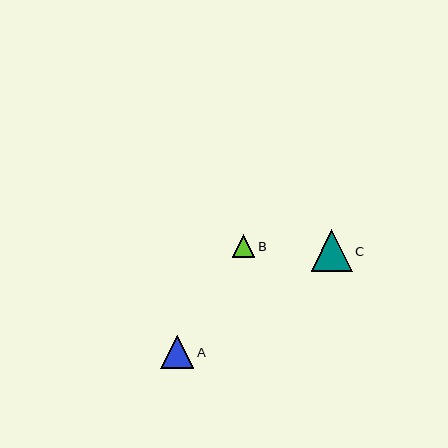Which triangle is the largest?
Triangle C is the largest with a size of approximately 41 pixels.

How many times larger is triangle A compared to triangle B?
Triangle A is approximately 1.5 times the size of triangle B.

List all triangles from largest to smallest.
From largest to smallest: C, A, B.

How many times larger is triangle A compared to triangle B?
Triangle A is approximately 1.5 times the size of triangle B.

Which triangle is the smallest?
Triangle B is the smallest with a size of approximately 23 pixels.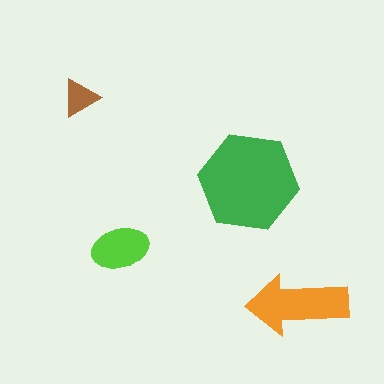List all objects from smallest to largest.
The brown triangle, the lime ellipse, the orange arrow, the green hexagon.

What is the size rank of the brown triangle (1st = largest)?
4th.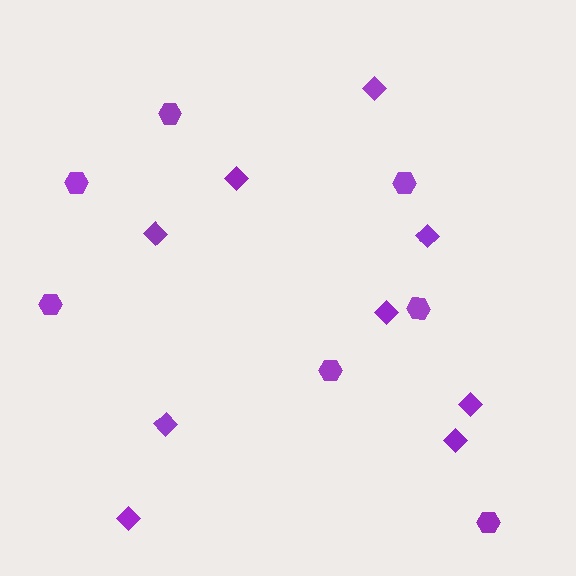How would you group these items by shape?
There are 2 groups: one group of diamonds (9) and one group of hexagons (7).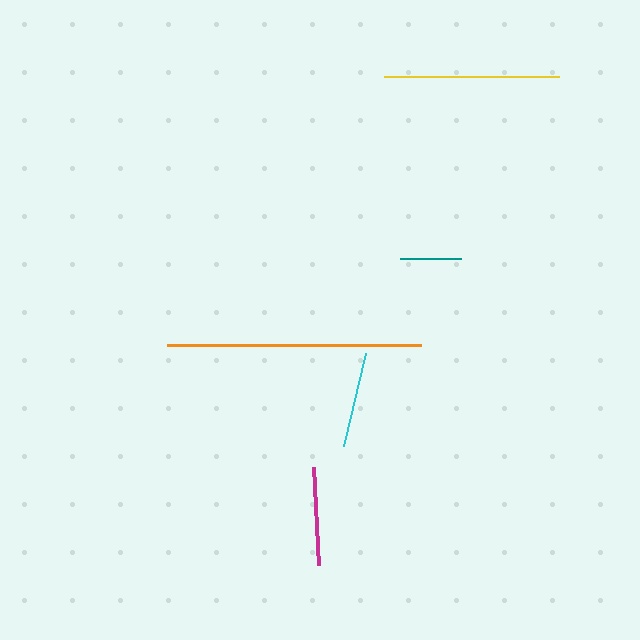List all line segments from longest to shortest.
From longest to shortest: orange, yellow, magenta, cyan, teal.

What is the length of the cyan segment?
The cyan segment is approximately 96 pixels long.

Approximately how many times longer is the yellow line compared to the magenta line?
The yellow line is approximately 1.8 times the length of the magenta line.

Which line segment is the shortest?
The teal line is the shortest at approximately 61 pixels.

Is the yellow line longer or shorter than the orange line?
The orange line is longer than the yellow line.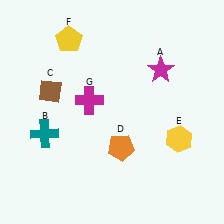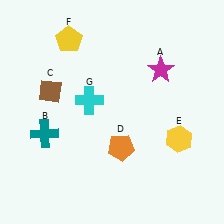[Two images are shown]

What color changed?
The cross (G) changed from magenta in Image 1 to cyan in Image 2.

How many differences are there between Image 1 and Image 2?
There is 1 difference between the two images.